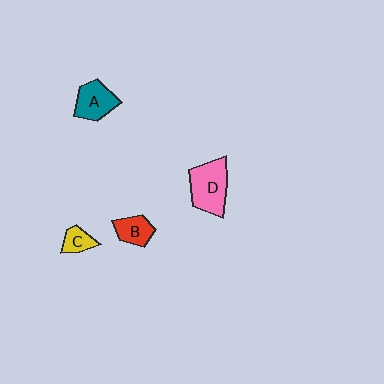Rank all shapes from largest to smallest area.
From largest to smallest: D (pink), A (teal), B (red), C (yellow).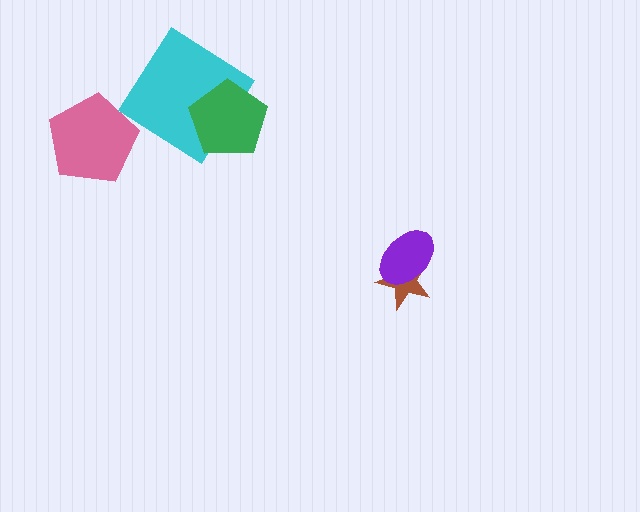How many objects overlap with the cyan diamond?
1 object overlaps with the cyan diamond.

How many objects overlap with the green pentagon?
1 object overlaps with the green pentagon.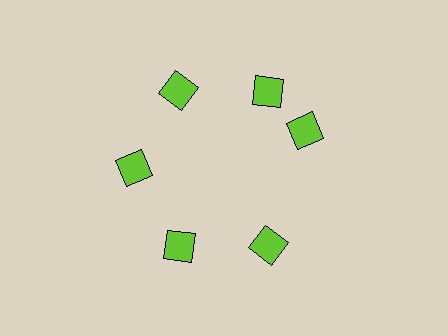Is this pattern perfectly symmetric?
No. The 6 lime diamonds are arranged in a ring, but one element near the 3 o'clock position is rotated out of alignment along the ring, breaking the 6-fold rotational symmetry.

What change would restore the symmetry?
The symmetry would be restored by rotating it back into even spacing with its neighbors so that all 6 diamonds sit at equal angles and equal distance from the center.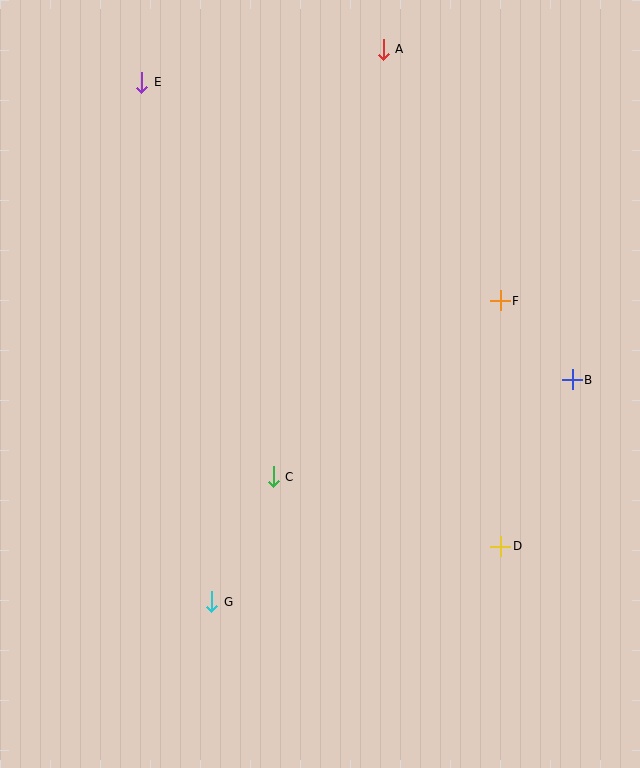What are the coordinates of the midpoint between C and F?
The midpoint between C and F is at (387, 389).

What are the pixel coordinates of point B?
Point B is at (572, 380).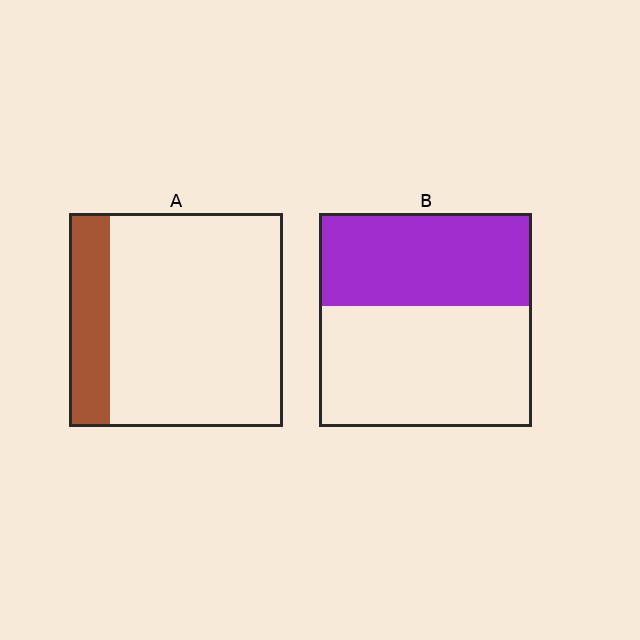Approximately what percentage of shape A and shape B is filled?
A is approximately 20% and B is approximately 45%.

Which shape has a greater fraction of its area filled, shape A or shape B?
Shape B.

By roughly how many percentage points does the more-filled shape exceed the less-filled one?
By roughly 25 percentage points (B over A).